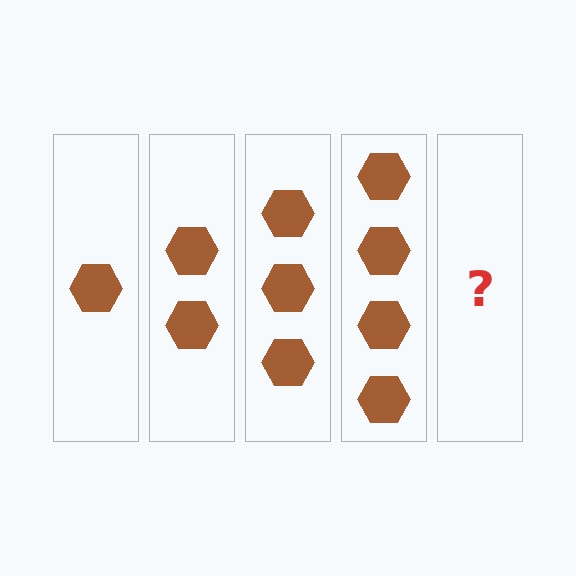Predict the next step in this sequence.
The next step is 5 hexagons.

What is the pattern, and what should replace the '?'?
The pattern is that each step adds one more hexagon. The '?' should be 5 hexagons.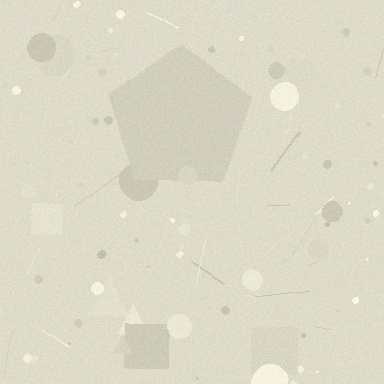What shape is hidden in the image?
A pentagon is hidden in the image.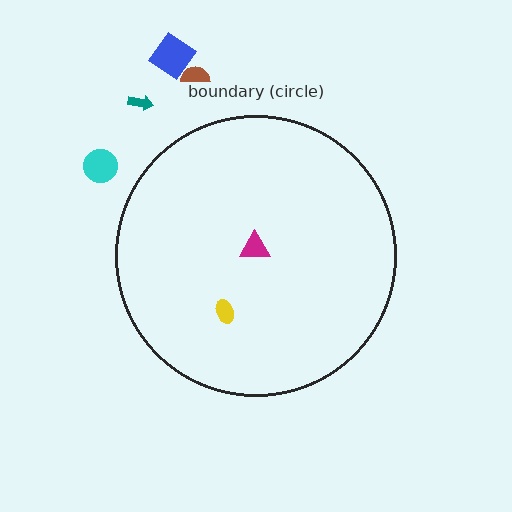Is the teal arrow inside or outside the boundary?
Outside.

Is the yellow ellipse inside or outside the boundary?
Inside.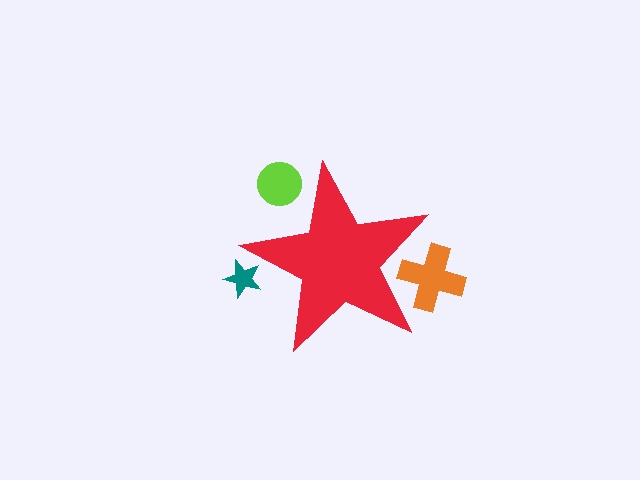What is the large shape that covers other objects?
A red star.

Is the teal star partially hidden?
Yes, the teal star is partially hidden behind the red star.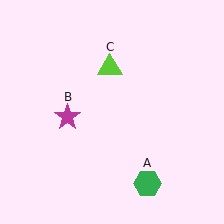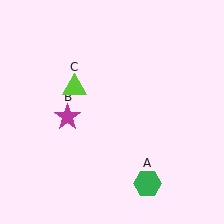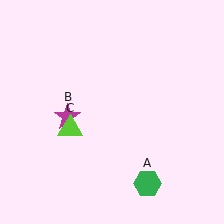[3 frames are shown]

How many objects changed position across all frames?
1 object changed position: lime triangle (object C).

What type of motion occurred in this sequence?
The lime triangle (object C) rotated counterclockwise around the center of the scene.